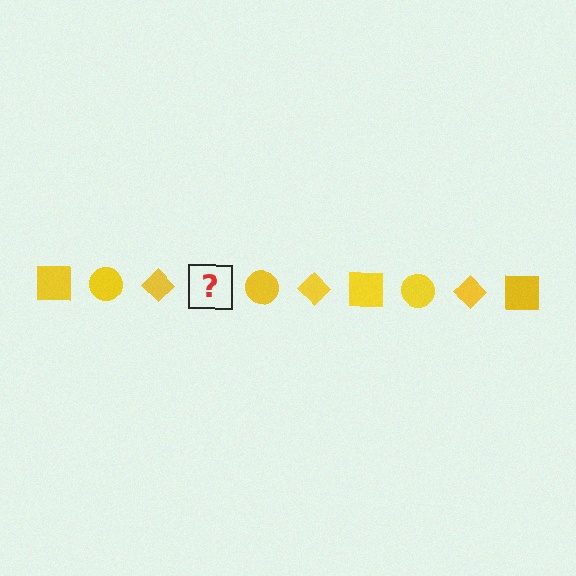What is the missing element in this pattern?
The missing element is a yellow square.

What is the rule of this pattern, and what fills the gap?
The rule is that the pattern cycles through square, circle, diamond shapes in yellow. The gap should be filled with a yellow square.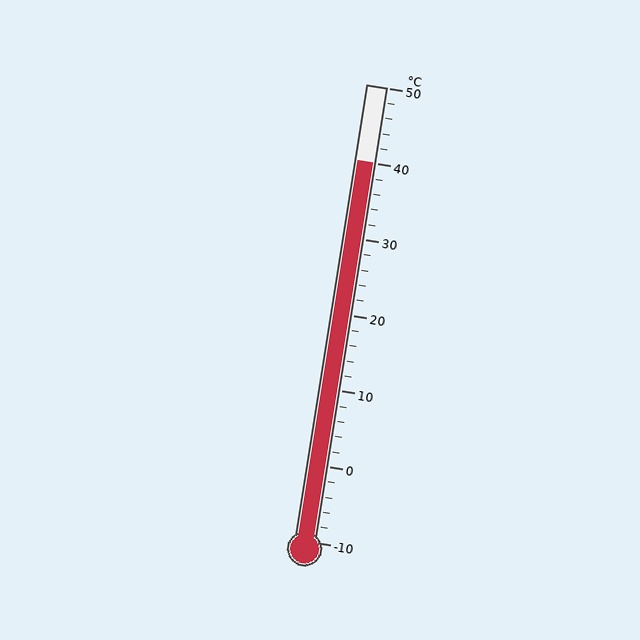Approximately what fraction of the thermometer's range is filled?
The thermometer is filled to approximately 85% of its range.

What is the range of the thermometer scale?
The thermometer scale ranges from -10°C to 50°C.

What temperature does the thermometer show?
The thermometer shows approximately 40°C.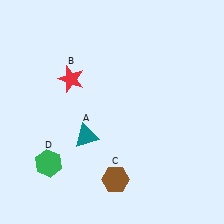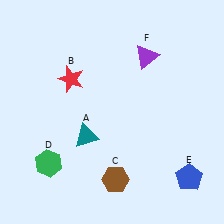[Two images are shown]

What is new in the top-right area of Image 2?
A purple triangle (F) was added in the top-right area of Image 2.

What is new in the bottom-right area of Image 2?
A blue pentagon (E) was added in the bottom-right area of Image 2.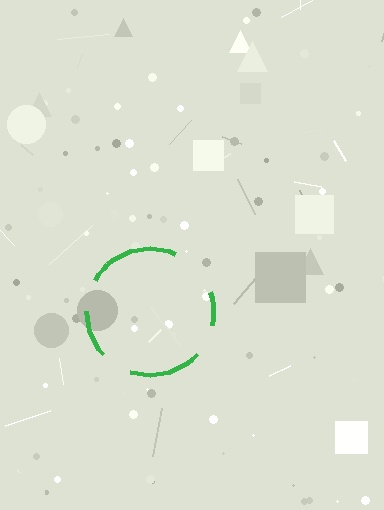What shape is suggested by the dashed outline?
The dashed outline suggests a circle.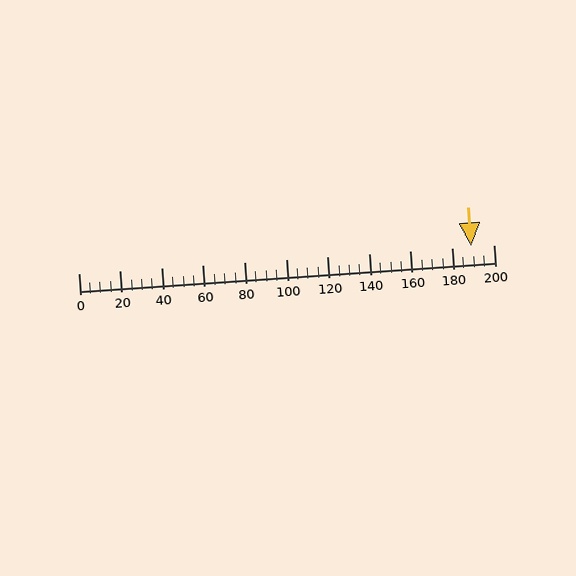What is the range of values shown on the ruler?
The ruler shows values from 0 to 200.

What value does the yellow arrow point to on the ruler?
The yellow arrow points to approximately 189.